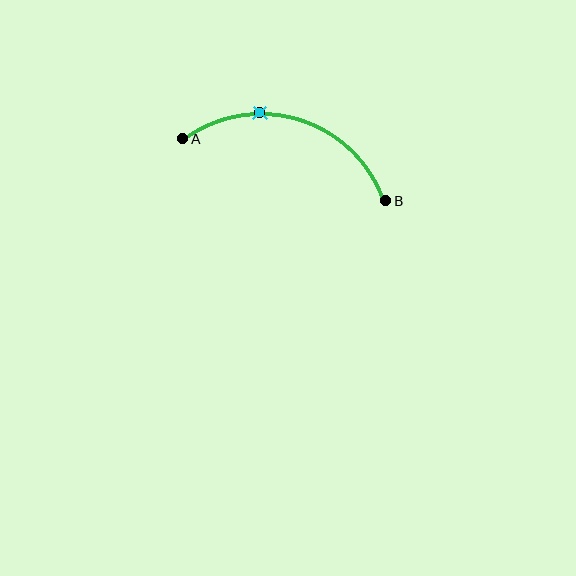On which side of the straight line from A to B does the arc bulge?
The arc bulges above the straight line connecting A and B.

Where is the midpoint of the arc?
The arc midpoint is the point on the curve farthest from the straight line joining A and B. It sits above that line.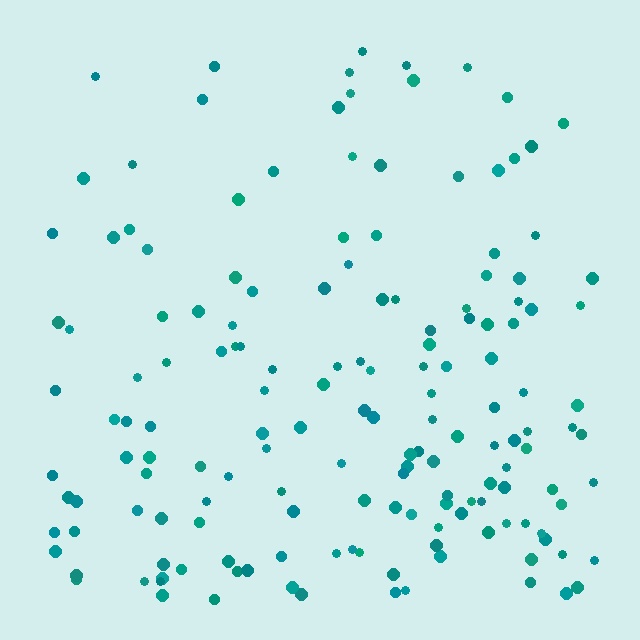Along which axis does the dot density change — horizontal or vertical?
Vertical.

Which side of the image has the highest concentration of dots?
The bottom.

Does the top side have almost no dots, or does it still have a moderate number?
Still a moderate number, just noticeably fewer than the bottom.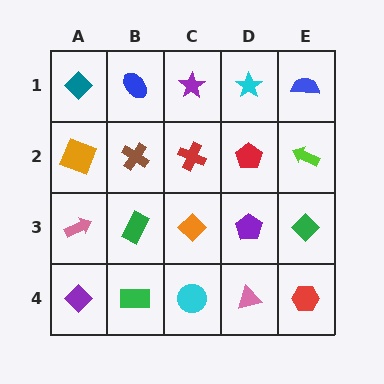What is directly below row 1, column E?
A lime arrow.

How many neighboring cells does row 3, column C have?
4.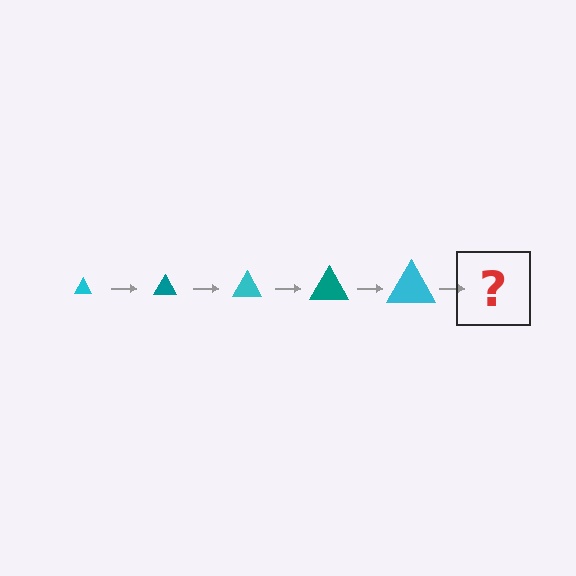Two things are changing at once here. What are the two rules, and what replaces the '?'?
The two rules are that the triangle grows larger each step and the color cycles through cyan and teal. The '?' should be a teal triangle, larger than the previous one.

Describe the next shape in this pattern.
It should be a teal triangle, larger than the previous one.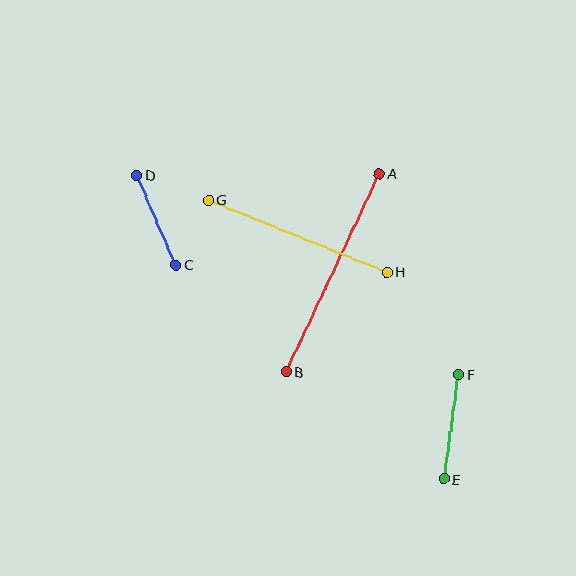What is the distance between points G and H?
The distance is approximately 192 pixels.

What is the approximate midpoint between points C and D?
The midpoint is at approximately (156, 220) pixels.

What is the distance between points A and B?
The distance is approximately 219 pixels.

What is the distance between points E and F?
The distance is approximately 105 pixels.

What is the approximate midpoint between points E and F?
The midpoint is at approximately (451, 427) pixels.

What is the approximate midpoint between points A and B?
The midpoint is at approximately (333, 273) pixels.